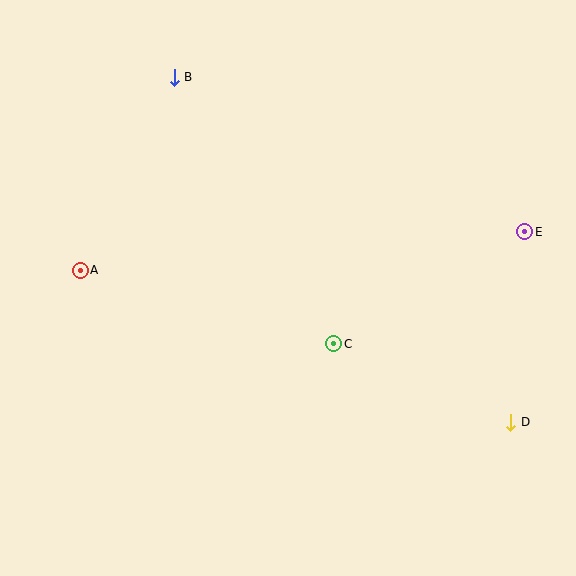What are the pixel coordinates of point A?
Point A is at (80, 270).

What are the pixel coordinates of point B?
Point B is at (174, 77).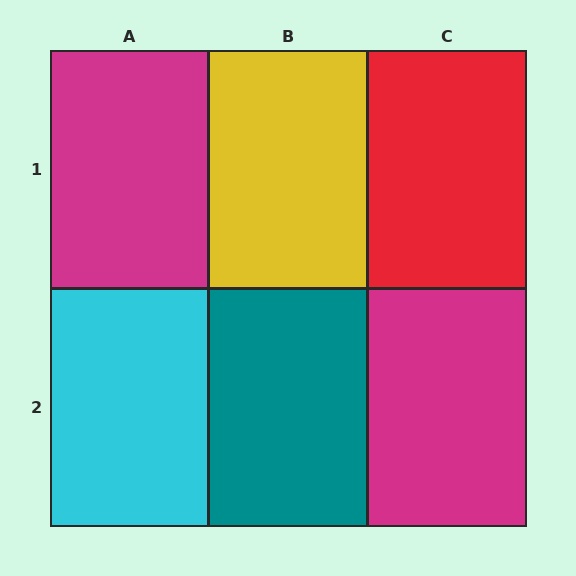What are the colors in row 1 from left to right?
Magenta, yellow, red.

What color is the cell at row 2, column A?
Cyan.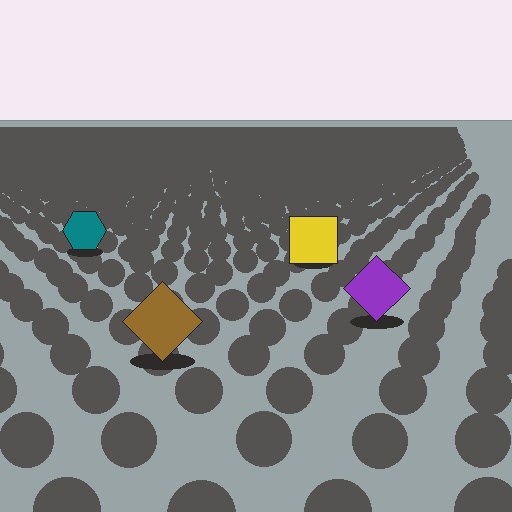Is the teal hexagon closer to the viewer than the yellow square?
No. The yellow square is closer — you can tell from the texture gradient: the ground texture is coarser near it.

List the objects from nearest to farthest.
From nearest to farthest: the brown diamond, the purple diamond, the yellow square, the teal hexagon.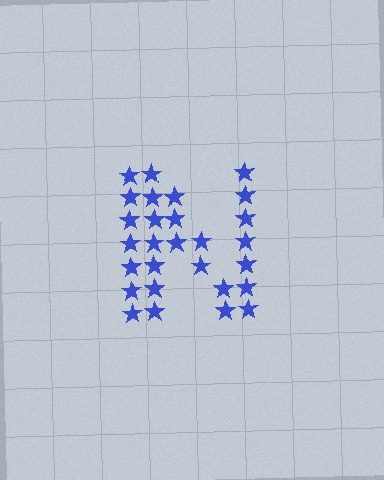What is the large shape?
The large shape is the letter N.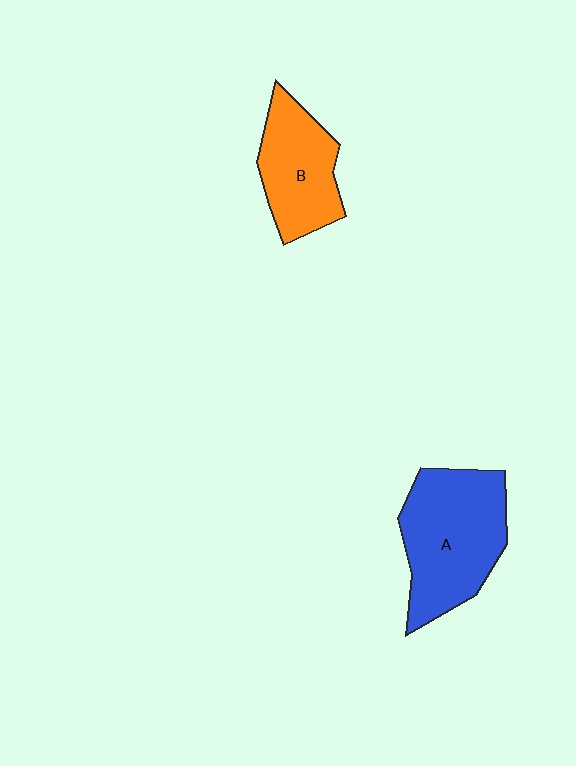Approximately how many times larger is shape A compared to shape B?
Approximately 1.4 times.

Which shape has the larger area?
Shape A (blue).